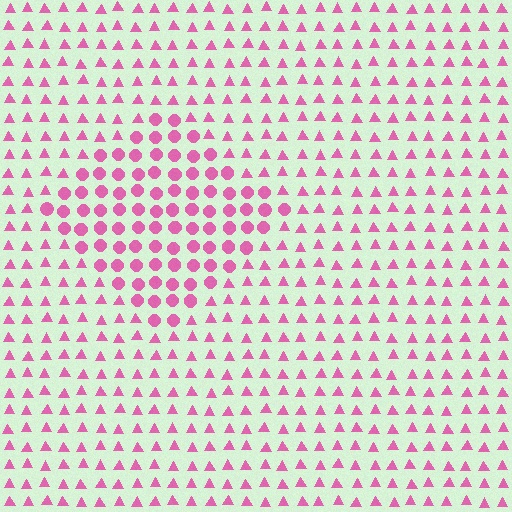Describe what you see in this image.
The image is filled with small pink elements arranged in a uniform grid. A diamond-shaped region contains circles, while the surrounding area contains triangles. The boundary is defined purely by the change in element shape.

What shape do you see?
I see a diamond.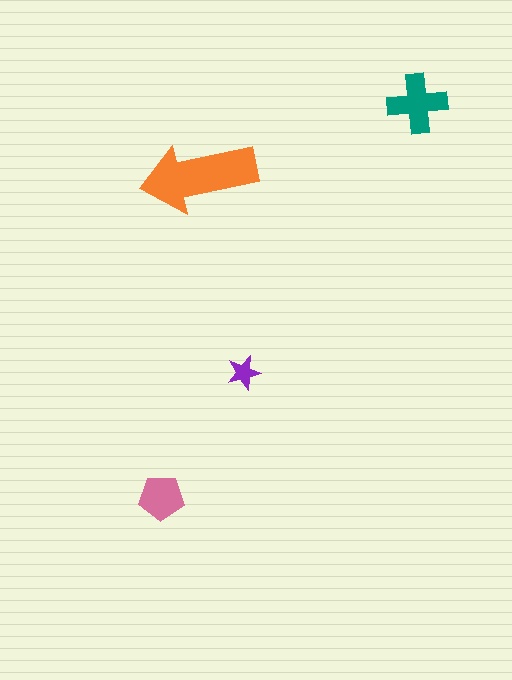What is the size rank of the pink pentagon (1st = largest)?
3rd.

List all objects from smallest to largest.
The purple star, the pink pentagon, the teal cross, the orange arrow.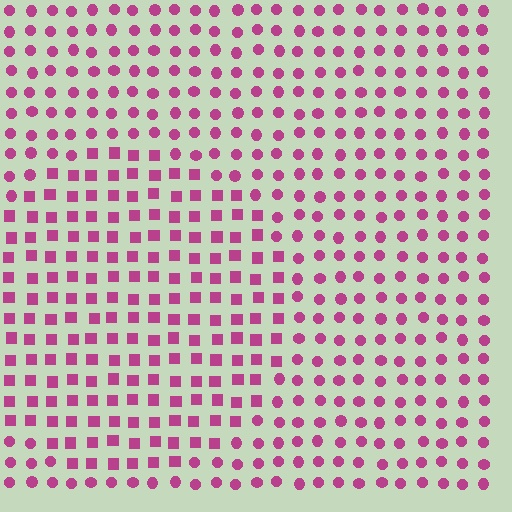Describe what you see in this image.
The image is filled with small magenta elements arranged in a uniform grid. A circle-shaped region contains squares, while the surrounding area contains circles. The boundary is defined purely by the change in element shape.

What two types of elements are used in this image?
The image uses squares inside the circle region and circles outside it.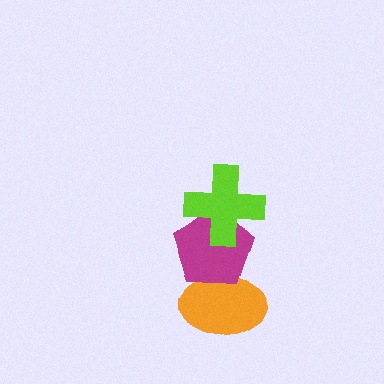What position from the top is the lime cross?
The lime cross is 1st from the top.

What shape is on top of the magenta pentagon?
The lime cross is on top of the magenta pentagon.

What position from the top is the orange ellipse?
The orange ellipse is 3rd from the top.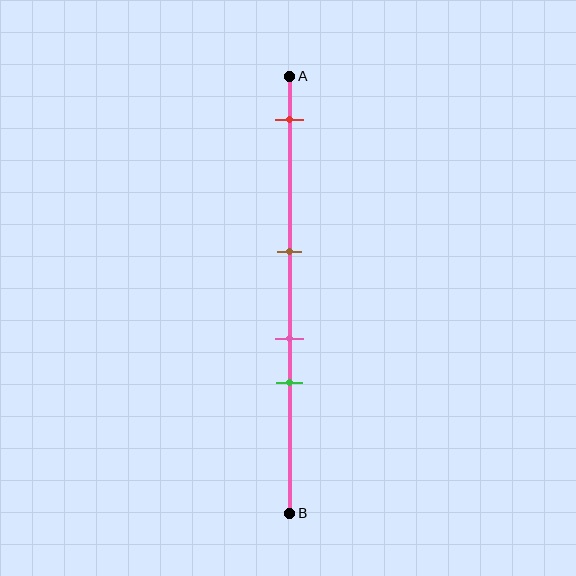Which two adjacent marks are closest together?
The pink and green marks are the closest adjacent pair.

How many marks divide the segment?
There are 4 marks dividing the segment.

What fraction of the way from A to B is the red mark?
The red mark is approximately 10% (0.1) of the way from A to B.